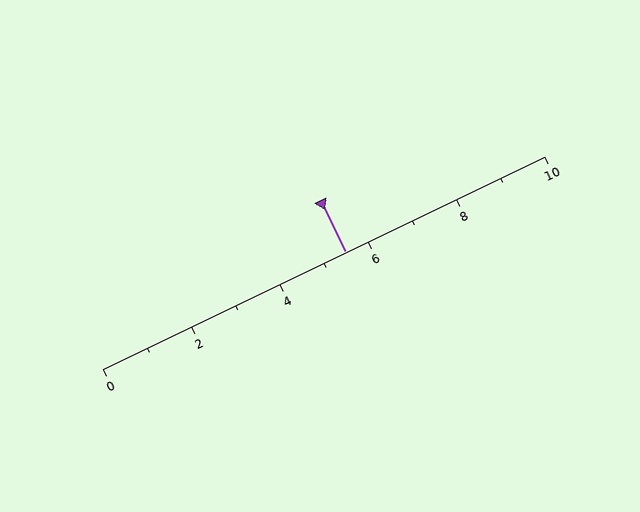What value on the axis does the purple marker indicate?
The marker indicates approximately 5.5.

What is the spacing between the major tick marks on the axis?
The major ticks are spaced 2 apart.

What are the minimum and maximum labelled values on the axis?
The axis runs from 0 to 10.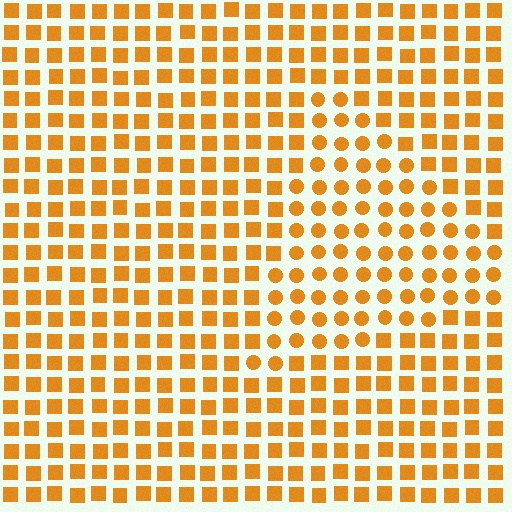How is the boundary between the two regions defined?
The boundary is defined by a change in element shape: circles inside vs. squares outside. All elements share the same color and spacing.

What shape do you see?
I see a triangle.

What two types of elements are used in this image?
The image uses circles inside the triangle region and squares outside it.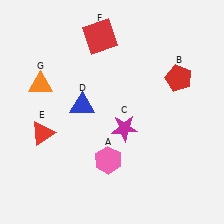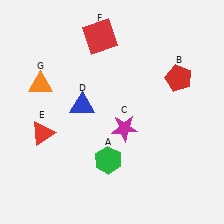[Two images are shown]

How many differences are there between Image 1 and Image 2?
There is 1 difference between the two images.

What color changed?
The hexagon (A) changed from pink in Image 1 to green in Image 2.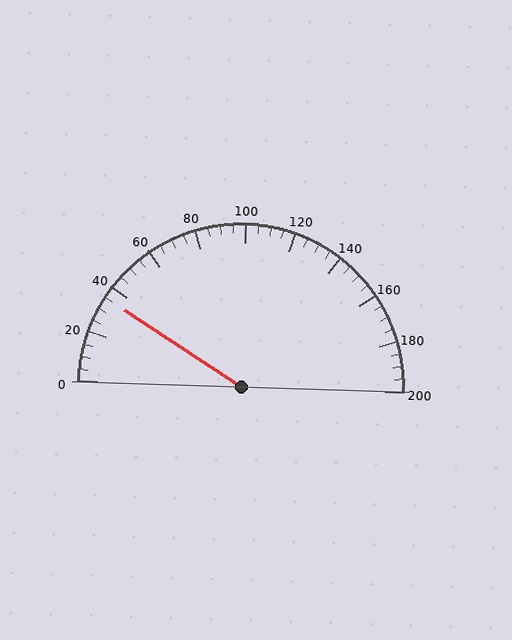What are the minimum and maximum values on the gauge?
The gauge ranges from 0 to 200.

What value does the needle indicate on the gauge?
The needle indicates approximately 35.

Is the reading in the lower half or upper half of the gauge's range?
The reading is in the lower half of the range (0 to 200).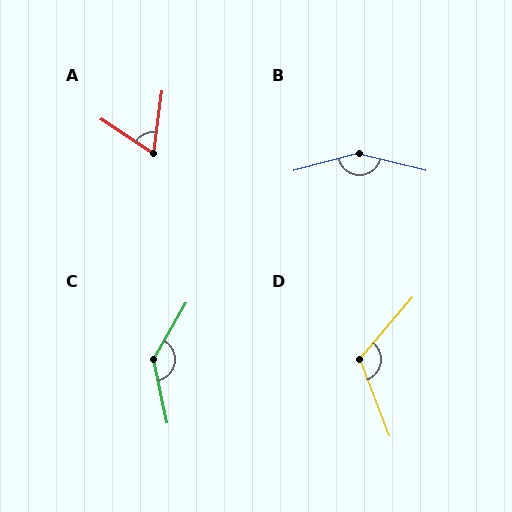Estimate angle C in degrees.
Approximately 138 degrees.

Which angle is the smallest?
A, at approximately 65 degrees.